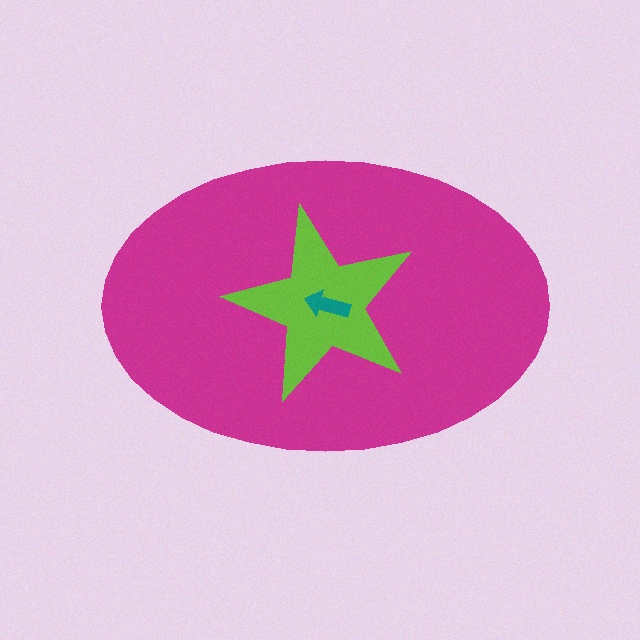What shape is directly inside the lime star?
The teal arrow.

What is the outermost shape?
The magenta ellipse.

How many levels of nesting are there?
3.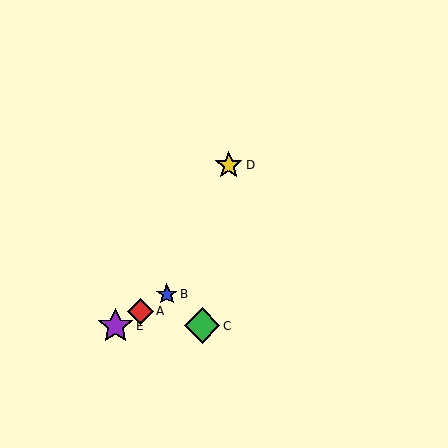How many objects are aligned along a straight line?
3 objects (A, B, E) are aligned along a straight line.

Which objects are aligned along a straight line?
Objects A, B, E are aligned along a straight line.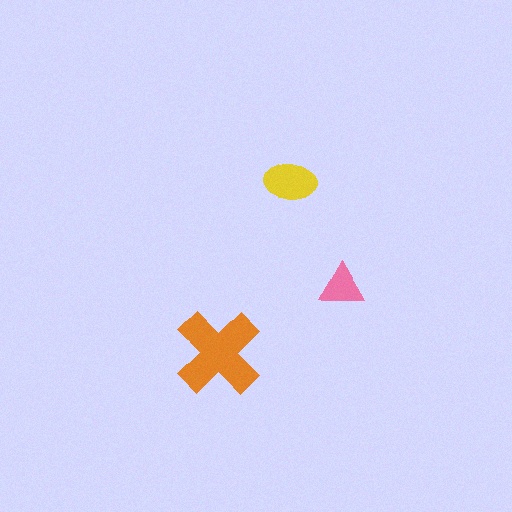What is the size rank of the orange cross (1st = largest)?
1st.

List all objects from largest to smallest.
The orange cross, the yellow ellipse, the pink triangle.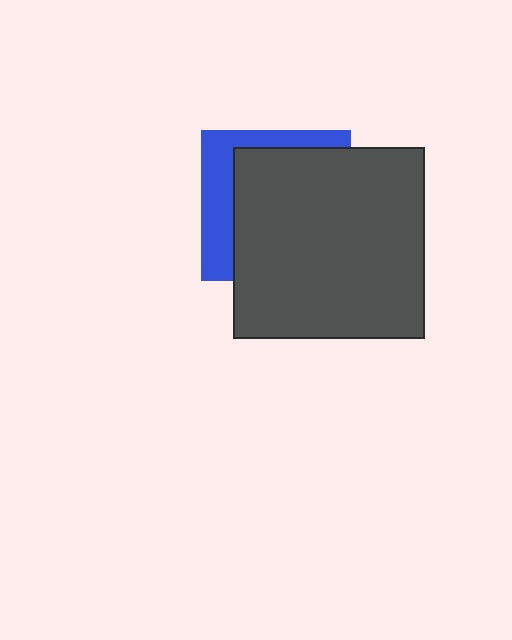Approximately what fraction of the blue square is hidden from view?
Roughly 69% of the blue square is hidden behind the dark gray square.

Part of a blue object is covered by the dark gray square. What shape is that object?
It is a square.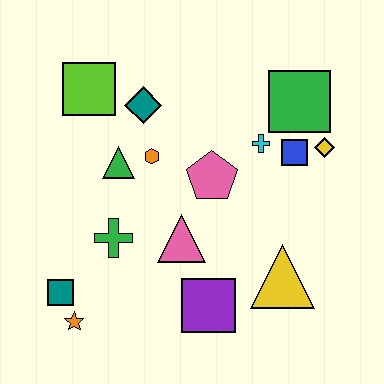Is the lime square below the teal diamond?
No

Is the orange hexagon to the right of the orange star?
Yes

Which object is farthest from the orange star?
The green square is farthest from the orange star.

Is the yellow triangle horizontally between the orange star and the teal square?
No